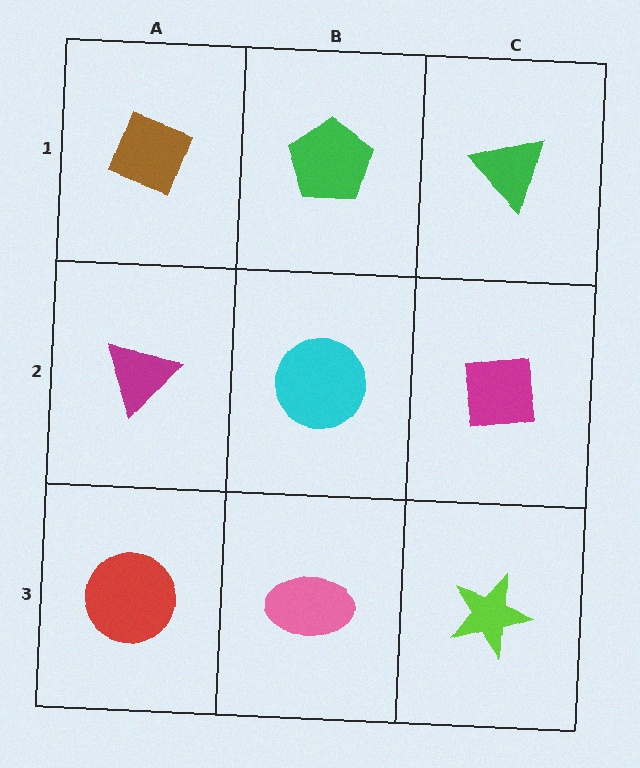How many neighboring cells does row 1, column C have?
2.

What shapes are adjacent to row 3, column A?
A magenta triangle (row 2, column A), a pink ellipse (row 3, column B).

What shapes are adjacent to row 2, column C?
A green triangle (row 1, column C), a lime star (row 3, column C), a cyan circle (row 2, column B).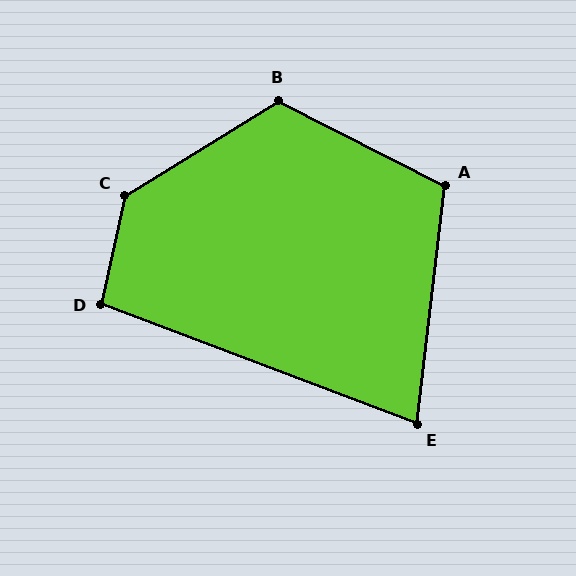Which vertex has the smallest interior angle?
E, at approximately 76 degrees.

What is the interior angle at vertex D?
Approximately 99 degrees (obtuse).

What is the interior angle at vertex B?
Approximately 121 degrees (obtuse).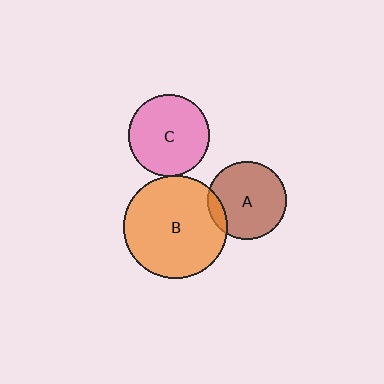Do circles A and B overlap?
Yes.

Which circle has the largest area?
Circle B (orange).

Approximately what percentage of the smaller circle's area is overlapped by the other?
Approximately 10%.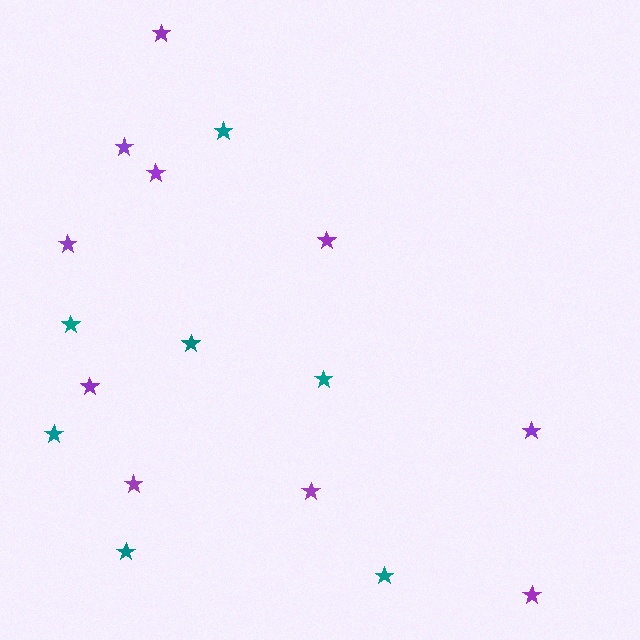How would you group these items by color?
There are 2 groups: one group of purple stars (10) and one group of teal stars (7).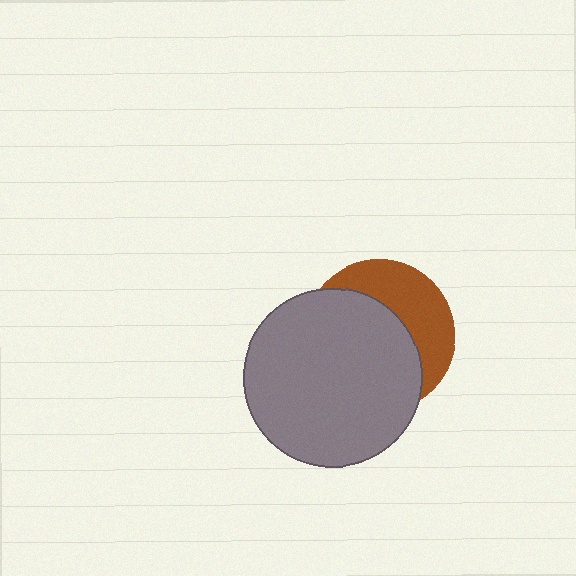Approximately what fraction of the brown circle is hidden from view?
Roughly 62% of the brown circle is hidden behind the gray circle.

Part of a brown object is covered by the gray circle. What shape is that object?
It is a circle.